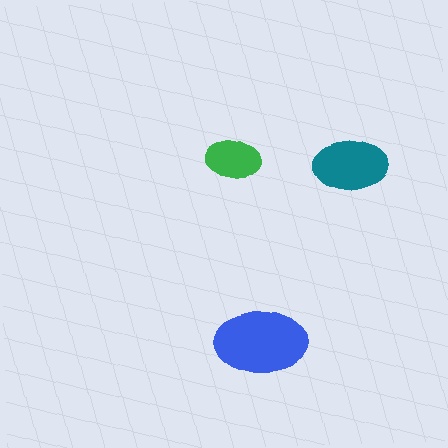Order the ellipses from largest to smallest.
the blue one, the teal one, the green one.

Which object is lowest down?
The blue ellipse is bottommost.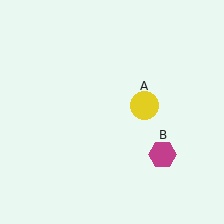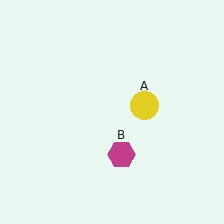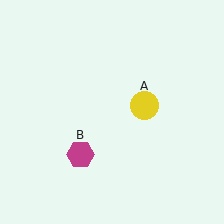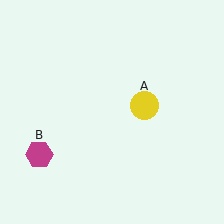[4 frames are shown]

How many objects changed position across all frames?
1 object changed position: magenta hexagon (object B).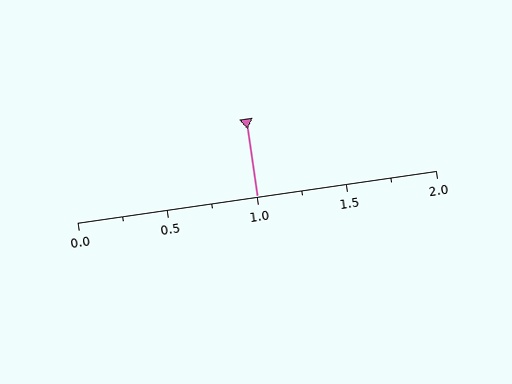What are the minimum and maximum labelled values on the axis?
The axis runs from 0.0 to 2.0.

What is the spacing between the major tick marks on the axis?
The major ticks are spaced 0.5 apart.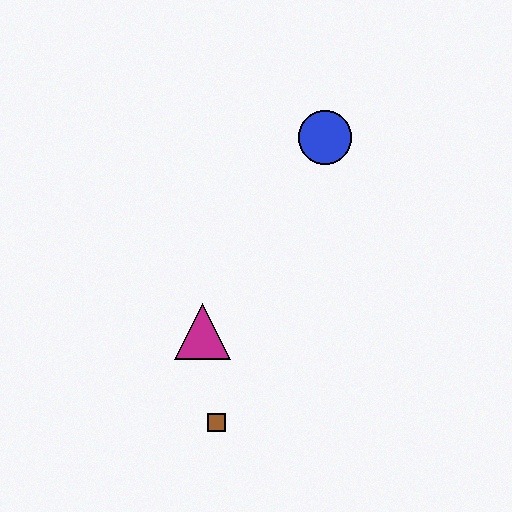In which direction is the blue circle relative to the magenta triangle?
The blue circle is above the magenta triangle.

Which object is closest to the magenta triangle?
The brown square is closest to the magenta triangle.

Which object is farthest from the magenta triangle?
The blue circle is farthest from the magenta triangle.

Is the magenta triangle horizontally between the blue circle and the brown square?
No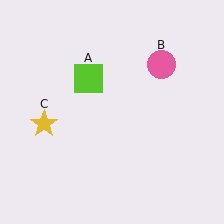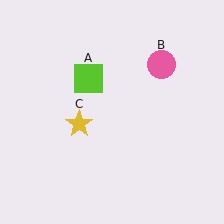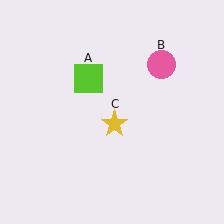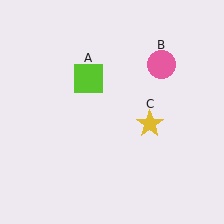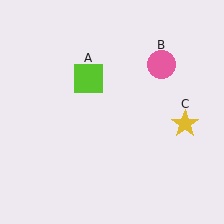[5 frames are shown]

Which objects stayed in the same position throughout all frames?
Lime square (object A) and pink circle (object B) remained stationary.